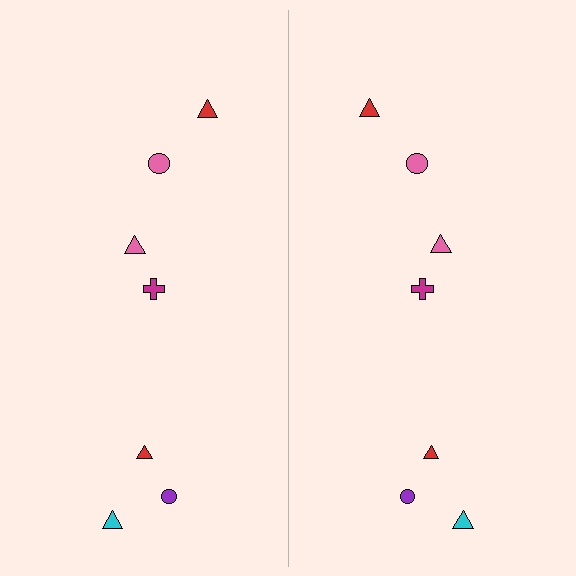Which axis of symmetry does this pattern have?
The pattern has a vertical axis of symmetry running through the center of the image.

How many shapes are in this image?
There are 14 shapes in this image.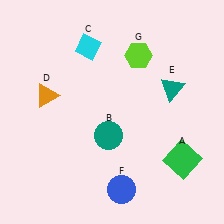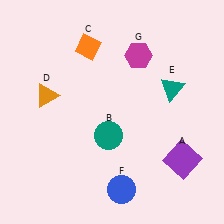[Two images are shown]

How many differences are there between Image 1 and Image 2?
There are 3 differences between the two images.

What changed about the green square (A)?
In Image 1, A is green. In Image 2, it changed to purple.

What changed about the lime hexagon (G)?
In Image 1, G is lime. In Image 2, it changed to magenta.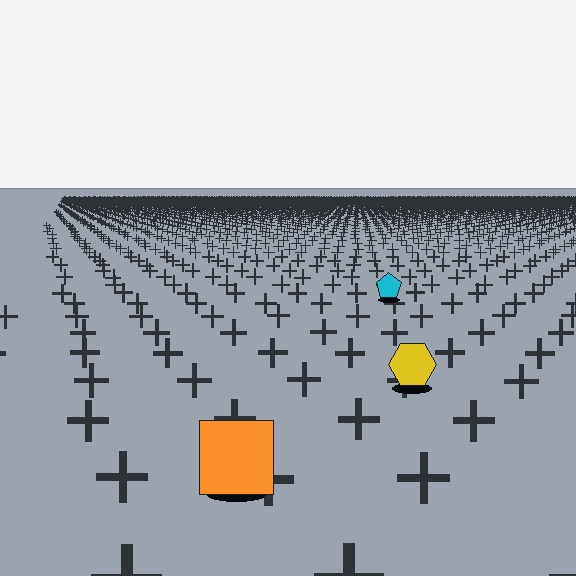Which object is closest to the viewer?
The orange square is closest. The texture marks near it are larger and more spread out.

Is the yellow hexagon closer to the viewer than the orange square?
No. The orange square is closer — you can tell from the texture gradient: the ground texture is coarser near it.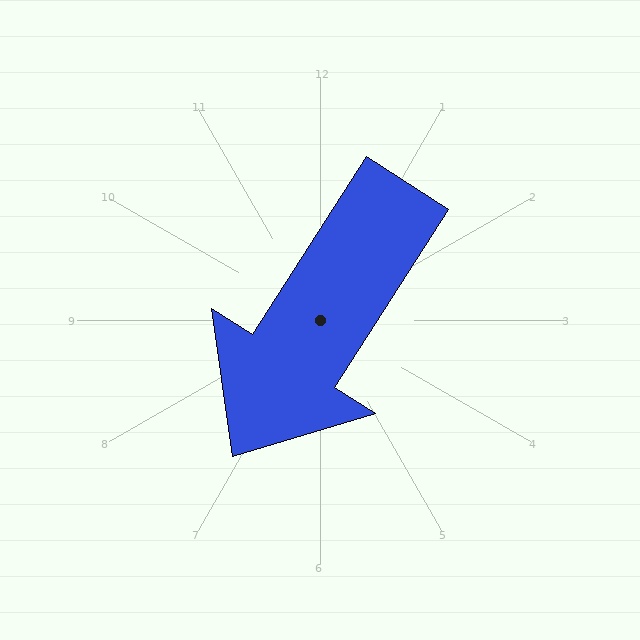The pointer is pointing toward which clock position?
Roughly 7 o'clock.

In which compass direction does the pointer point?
Southwest.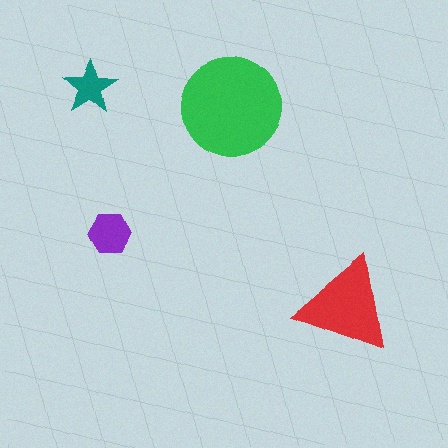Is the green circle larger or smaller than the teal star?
Larger.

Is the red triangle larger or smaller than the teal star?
Larger.